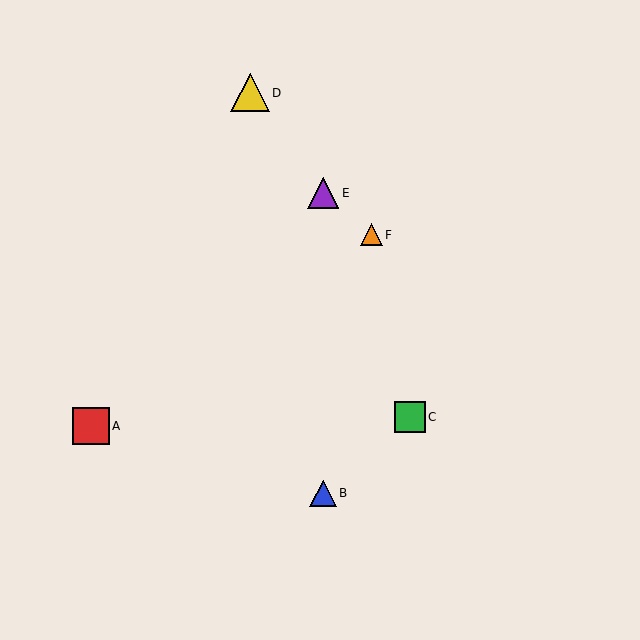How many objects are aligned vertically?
2 objects (B, E) are aligned vertically.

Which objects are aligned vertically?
Objects B, E are aligned vertically.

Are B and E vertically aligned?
Yes, both are at x≈323.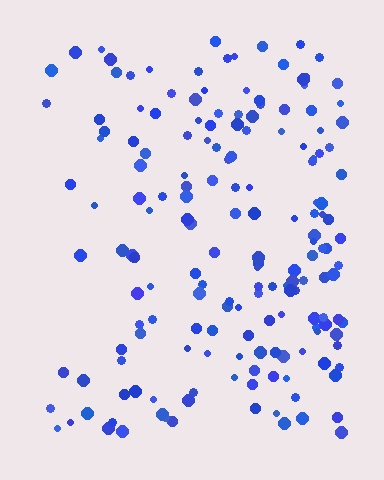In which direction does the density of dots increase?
From left to right, with the right side densest.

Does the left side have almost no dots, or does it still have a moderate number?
Still a moderate number, just noticeably fewer than the right.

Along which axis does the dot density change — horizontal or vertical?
Horizontal.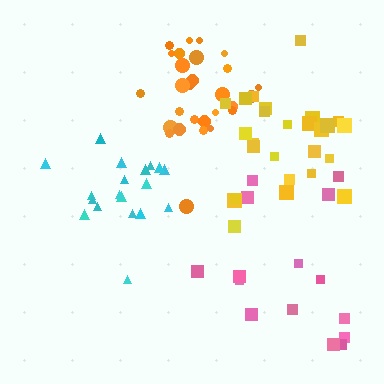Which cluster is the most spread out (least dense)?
Pink.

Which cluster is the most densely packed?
Orange.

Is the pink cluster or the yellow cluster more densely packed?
Yellow.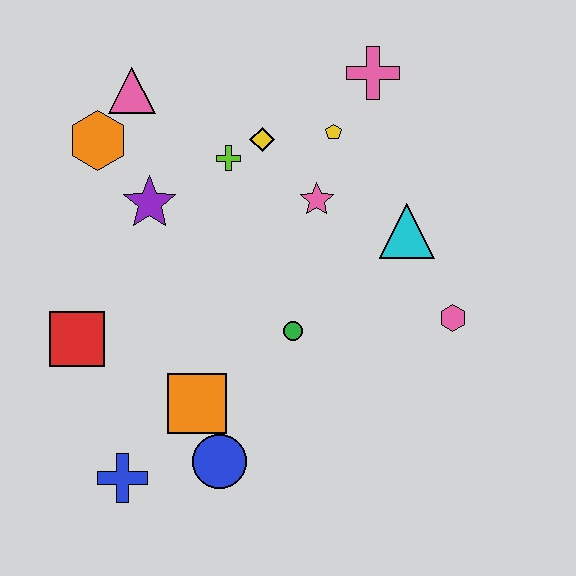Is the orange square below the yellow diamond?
Yes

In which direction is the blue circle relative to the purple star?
The blue circle is below the purple star.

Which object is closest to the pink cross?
The yellow pentagon is closest to the pink cross.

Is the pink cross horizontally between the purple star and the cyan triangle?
Yes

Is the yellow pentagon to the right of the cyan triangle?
No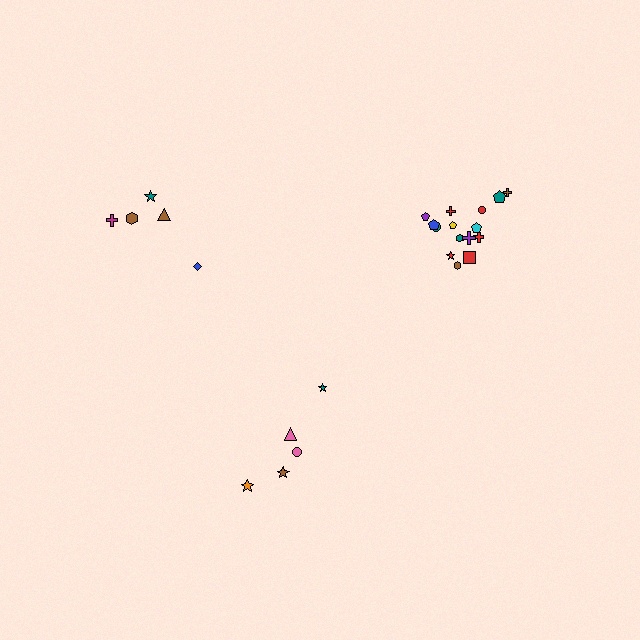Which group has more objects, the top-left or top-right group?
The top-right group.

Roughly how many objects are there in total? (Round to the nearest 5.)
Roughly 25 objects in total.